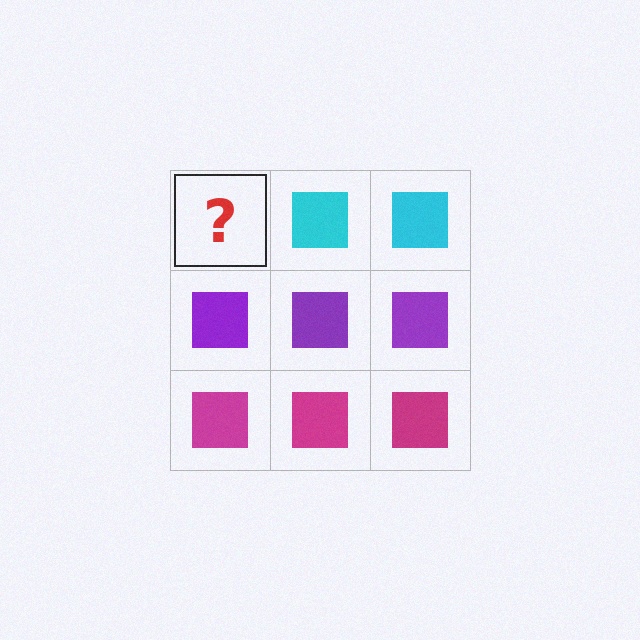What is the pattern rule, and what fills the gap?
The rule is that each row has a consistent color. The gap should be filled with a cyan square.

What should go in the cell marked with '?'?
The missing cell should contain a cyan square.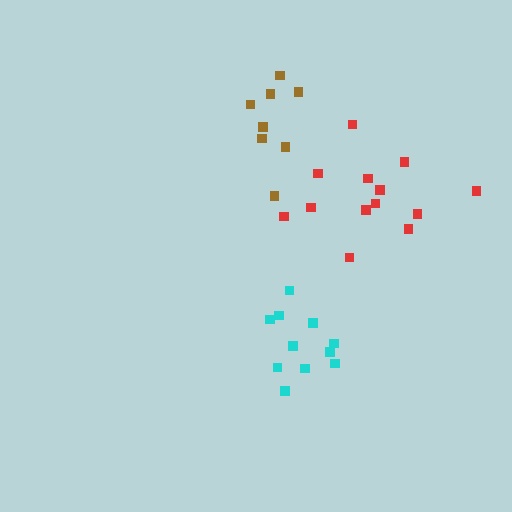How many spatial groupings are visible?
There are 3 spatial groupings.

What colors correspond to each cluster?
The clusters are colored: cyan, red, brown.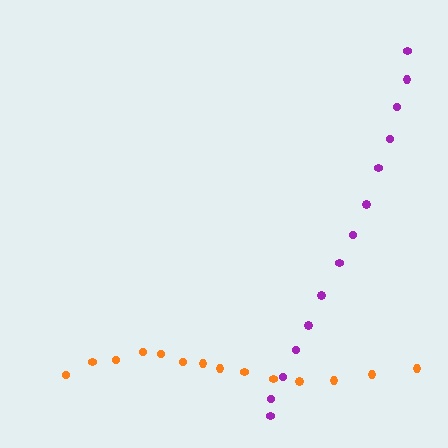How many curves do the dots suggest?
There are 2 distinct paths.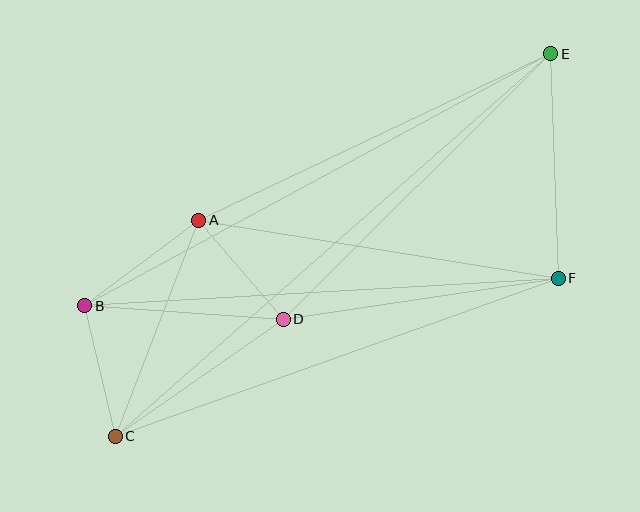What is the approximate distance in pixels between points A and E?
The distance between A and E is approximately 389 pixels.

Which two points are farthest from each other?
Points C and E are farthest from each other.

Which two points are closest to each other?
Points A and D are closest to each other.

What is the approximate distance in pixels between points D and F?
The distance between D and F is approximately 278 pixels.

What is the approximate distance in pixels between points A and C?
The distance between A and C is approximately 231 pixels.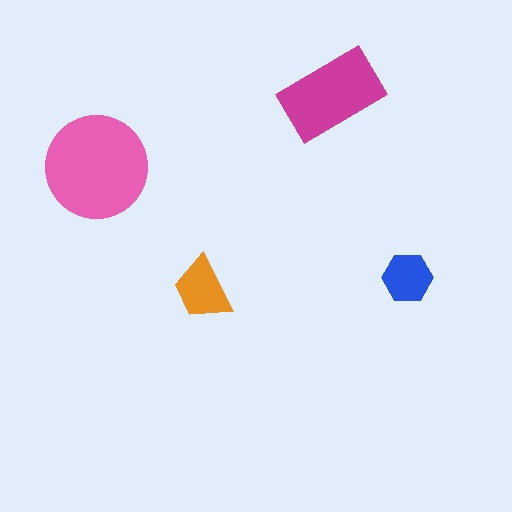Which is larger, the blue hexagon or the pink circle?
The pink circle.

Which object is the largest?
The pink circle.